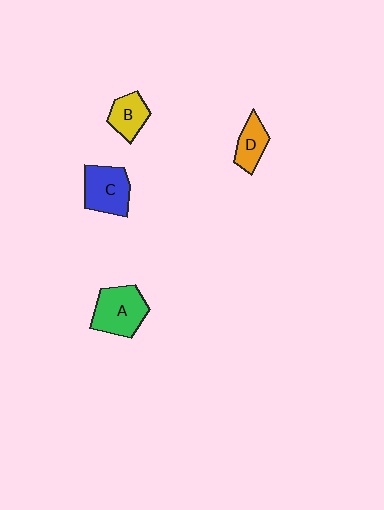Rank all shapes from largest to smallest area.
From largest to smallest: A (green), C (blue), B (yellow), D (orange).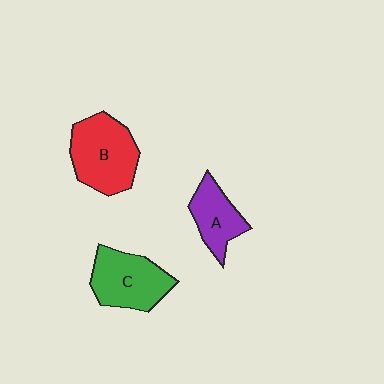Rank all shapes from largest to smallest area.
From largest to smallest: B (red), C (green), A (purple).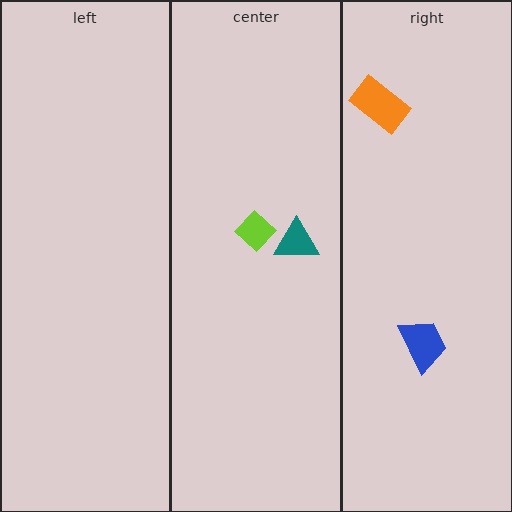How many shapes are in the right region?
2.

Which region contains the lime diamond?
The center region.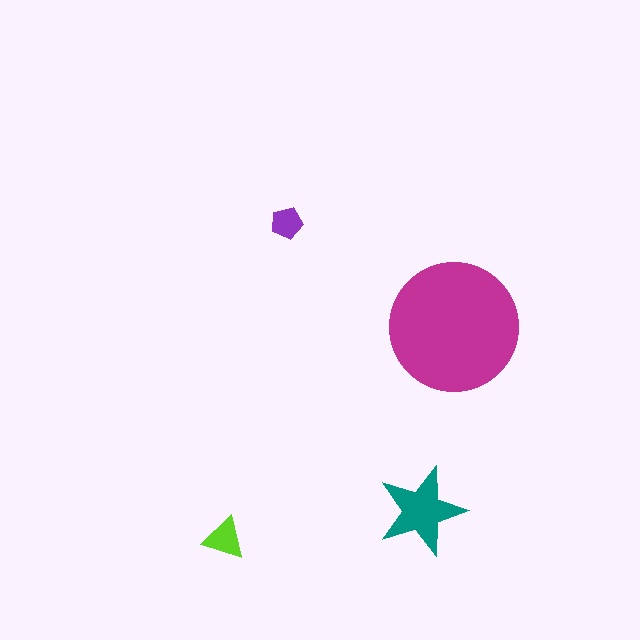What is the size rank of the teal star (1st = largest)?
2nd.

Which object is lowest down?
The lime triangle is bottommost.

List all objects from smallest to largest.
The purple pentagon, the lime triangle, the teal star, the magenta circle.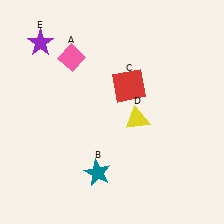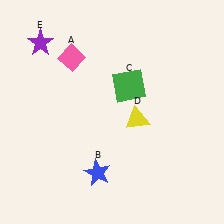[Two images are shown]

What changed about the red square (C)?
In Image 1, C is red. In Image 2, it changed to green.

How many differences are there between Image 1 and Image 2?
There are 2 differences between the two images.